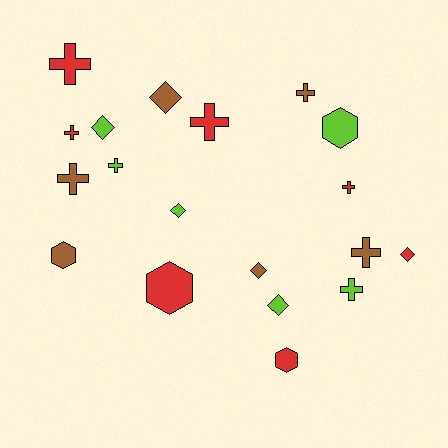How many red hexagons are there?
There are 2 red hexagons.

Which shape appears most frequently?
Cross, with 9 objects.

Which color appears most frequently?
Red, with 7 objects.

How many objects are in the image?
There are 19 objects.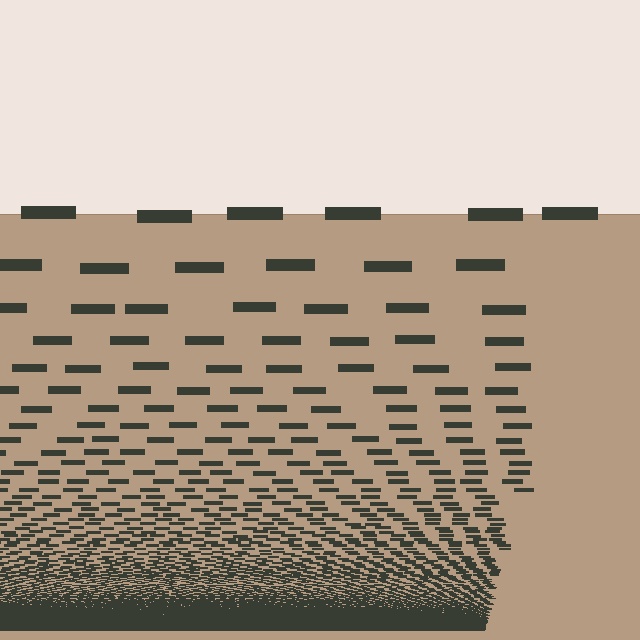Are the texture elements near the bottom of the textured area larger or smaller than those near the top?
Smaller. The gradient is inverted — elements near the bottom are smaller and denser.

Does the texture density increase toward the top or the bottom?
Density increases toward the bottom.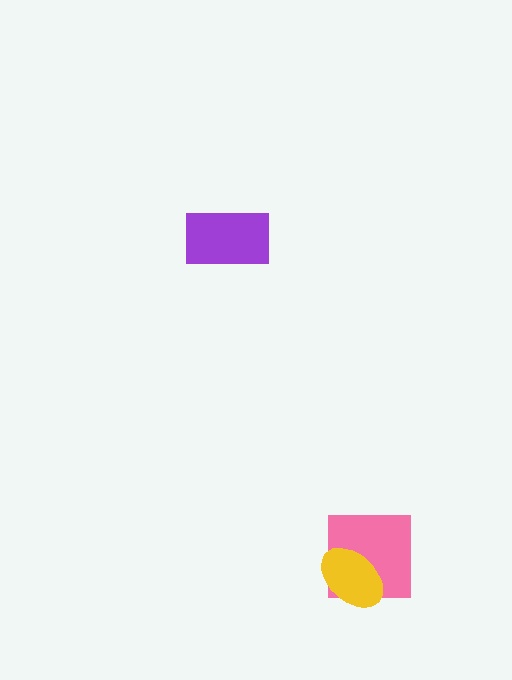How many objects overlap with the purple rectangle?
0 objects overlap with the purple rectangle.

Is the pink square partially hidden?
Yes, it is partially covered by another shape.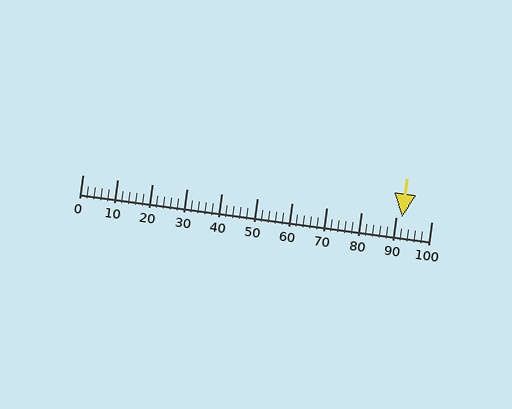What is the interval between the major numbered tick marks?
The major tick marks are spaced 10 units apart.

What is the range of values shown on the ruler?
The ruler shows values from 0 to 100.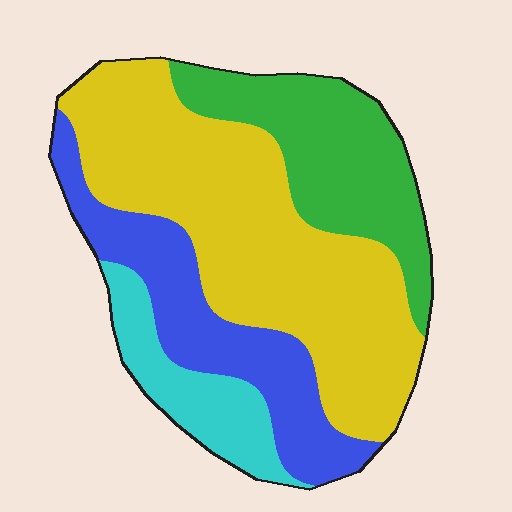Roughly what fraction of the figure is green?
Green takes up less than a quarter of the figure.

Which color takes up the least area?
Cyan, at roughly 10%.